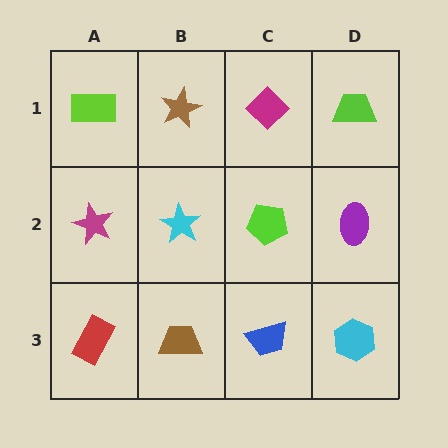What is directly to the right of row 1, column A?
A brown star.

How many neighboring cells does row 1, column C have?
3.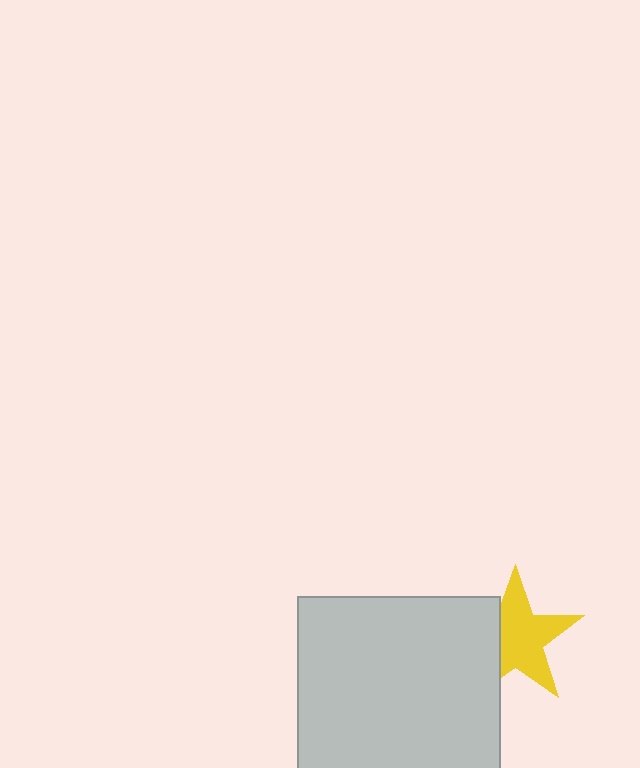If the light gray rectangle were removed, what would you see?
You would see the complete yellow star.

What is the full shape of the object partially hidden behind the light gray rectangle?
The partially hidden object is a yellow star.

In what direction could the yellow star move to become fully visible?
The yellow star could move right. That would shift it out from behind the light gray rectangle entirely.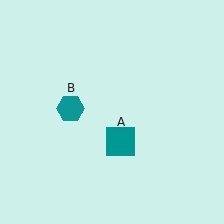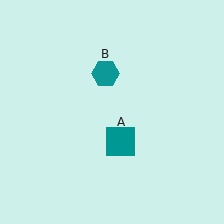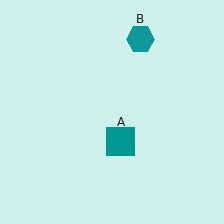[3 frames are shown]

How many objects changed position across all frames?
1 object changed position: teal hexagon (object B).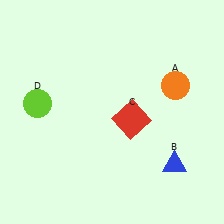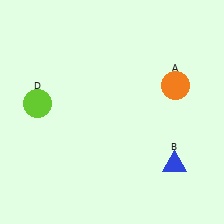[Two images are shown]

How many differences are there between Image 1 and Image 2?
There is 1 difference between the two images.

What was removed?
The red square (C) was removed in Image 2.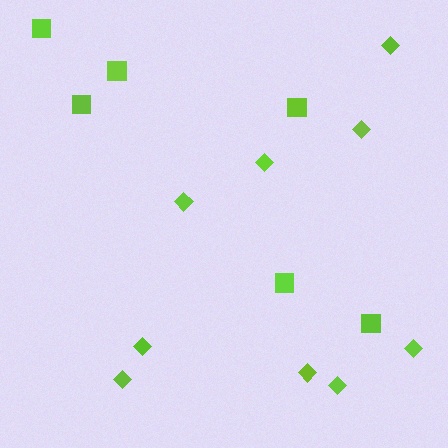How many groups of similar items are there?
There are 2 groups: one group of squares (6) and one group of diamonds (9).